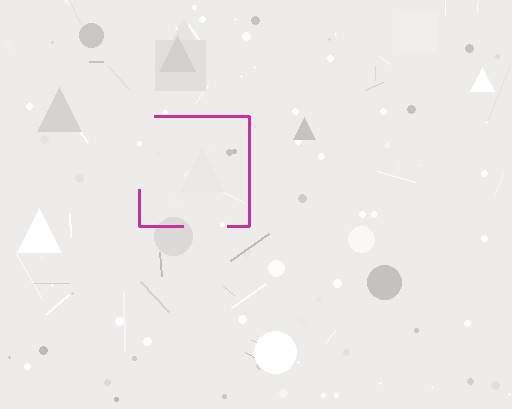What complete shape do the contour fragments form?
The contour fragments form a square.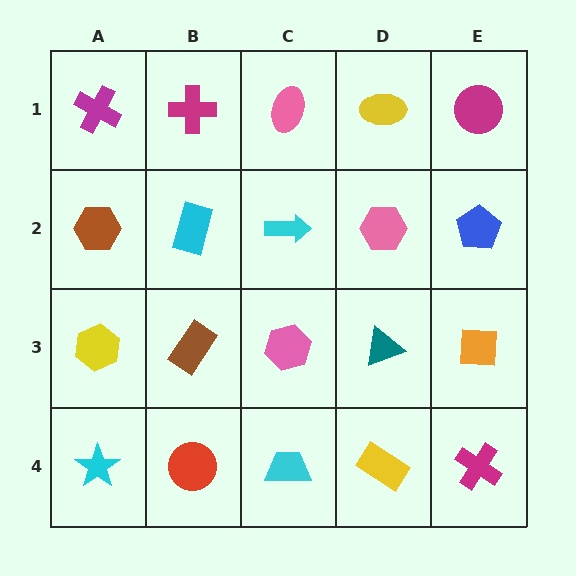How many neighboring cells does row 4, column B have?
3.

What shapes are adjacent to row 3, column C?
A cyan arrow (row 2, column C), a cyan trapezoid (row 4, column C), a brown rectangle (row 3, column B), a teal triangle (row 3, column D).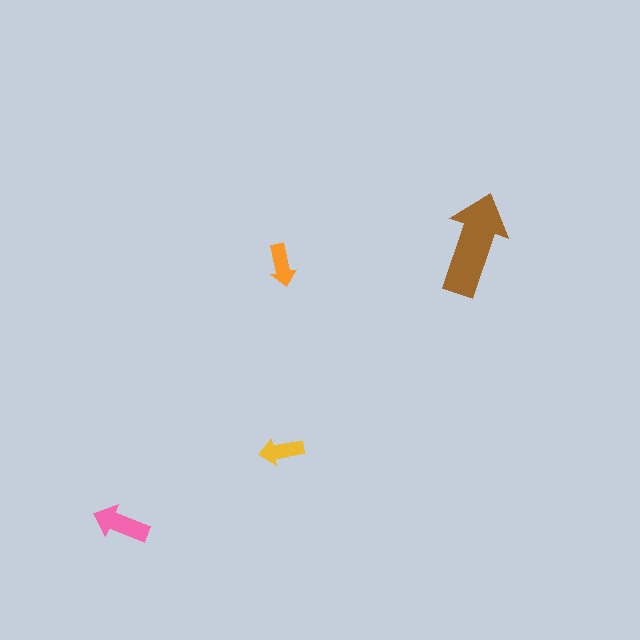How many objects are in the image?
There are 4 objects in the image.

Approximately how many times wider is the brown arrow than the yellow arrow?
About 2.5 times wider.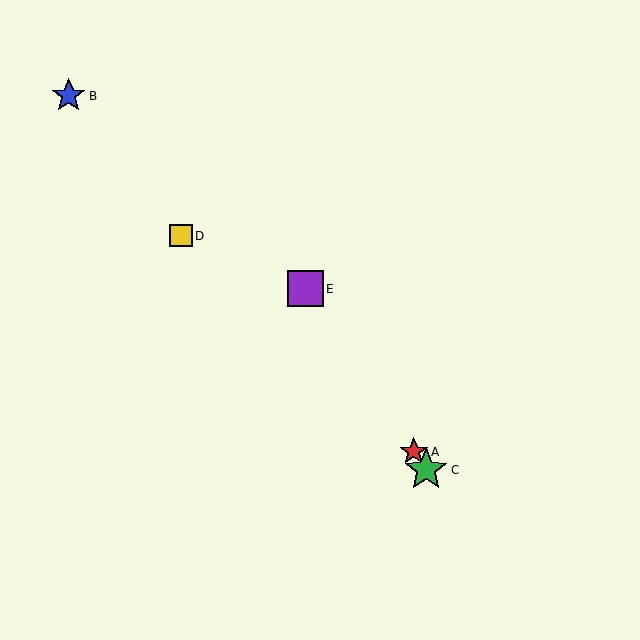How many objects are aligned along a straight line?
3 objects (A, C, E) are aligned along a straight line.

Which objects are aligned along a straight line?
Objects A, C, E are aligned along a straight line.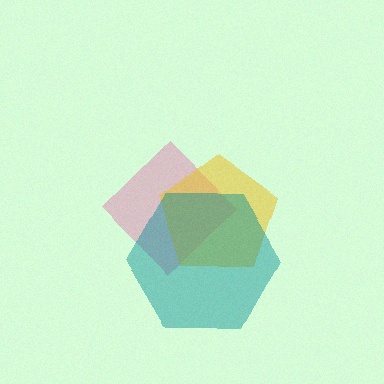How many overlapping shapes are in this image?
There are 3 overlapping shapes in the image.